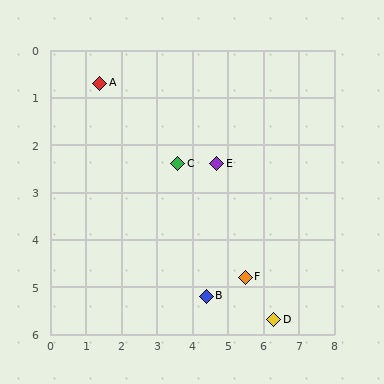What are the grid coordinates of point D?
Point D is at approximately (6.3, 5.7).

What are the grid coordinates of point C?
Point C is at approximately (3.6, 2.4).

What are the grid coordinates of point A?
Point A is at approximately (1.4, 0.7).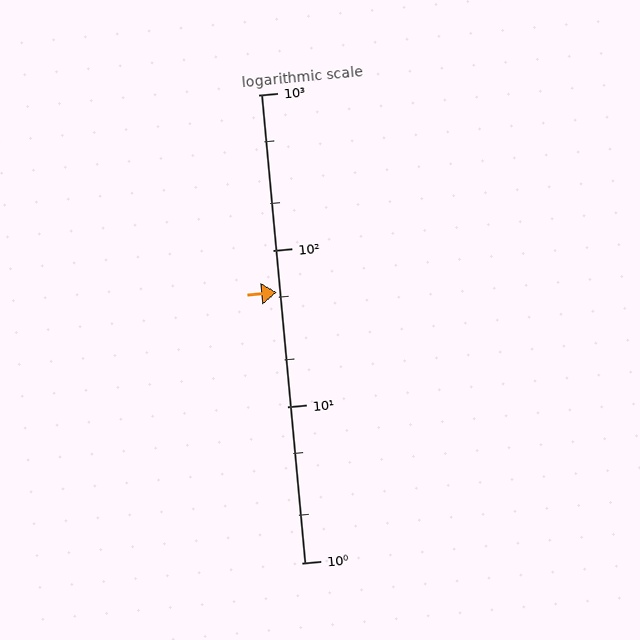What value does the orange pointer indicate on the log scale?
The pointer indicates approximately 54.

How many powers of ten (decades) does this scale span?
The scale spans 3 decades, from 1 to 1000.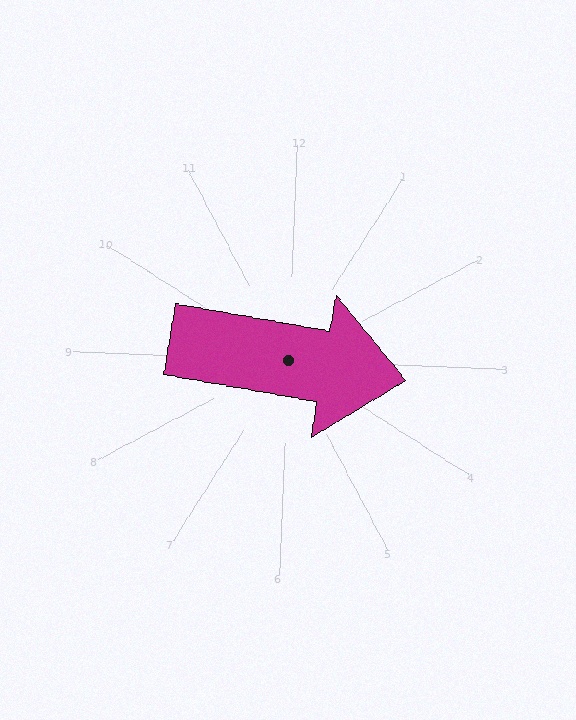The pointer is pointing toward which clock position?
Roughly 3 o'clock.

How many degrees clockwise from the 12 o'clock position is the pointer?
Approximately 98 degrees.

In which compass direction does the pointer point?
East.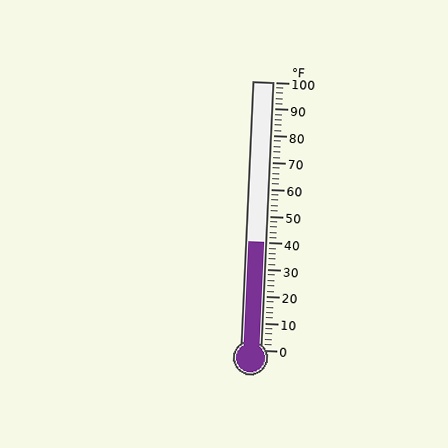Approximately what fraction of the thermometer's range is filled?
The thermometer is filled to approximately 40% of its range.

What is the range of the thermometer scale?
The thermometer scale ranges from 0°F to 100°F.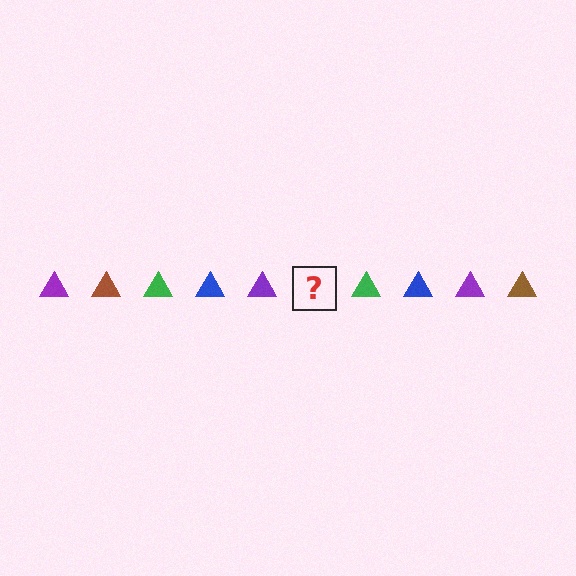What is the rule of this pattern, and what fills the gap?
The rule is that the pattern cycles through purple, brown, green, blue triangles. The gap should be filled with a brown triangle.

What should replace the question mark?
The question mark should be replaced with a brown triangle.